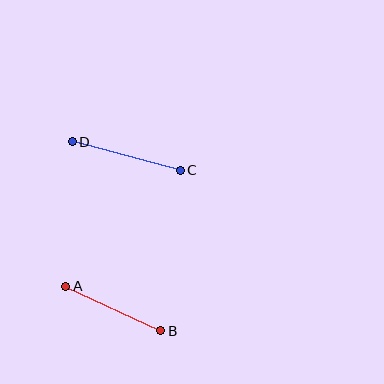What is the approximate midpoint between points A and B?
The midpoint is at approximately (113, 308) pixels.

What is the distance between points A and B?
The distance is approximately 105 pixels.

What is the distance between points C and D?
The distance is approximately 112 pixels.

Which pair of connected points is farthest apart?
Points C and D are farthest apart.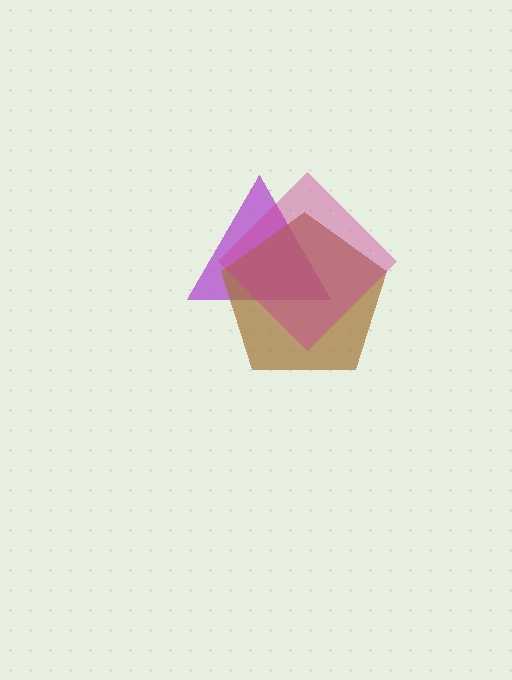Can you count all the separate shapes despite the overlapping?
Yes, there are 3 separate shapes.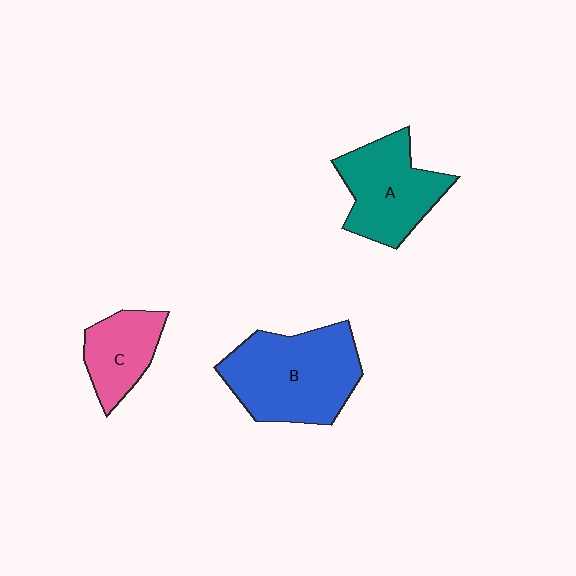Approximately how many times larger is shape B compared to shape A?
Approximately 1.3 times.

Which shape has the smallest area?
Shape C (pink).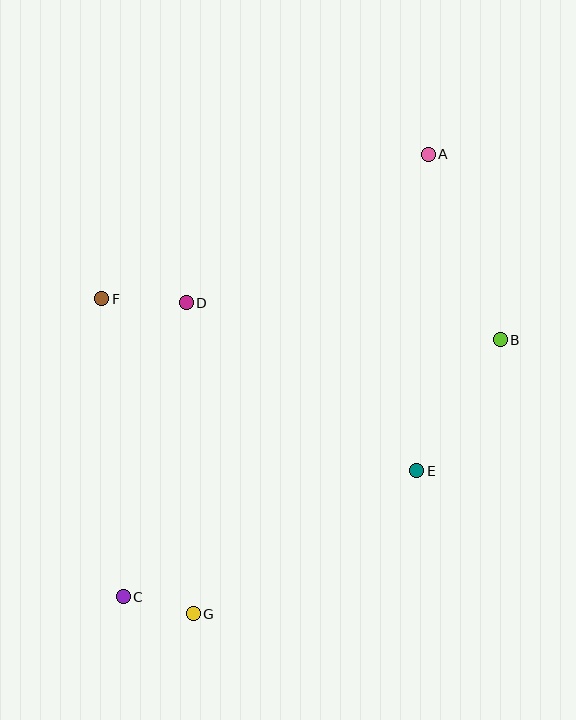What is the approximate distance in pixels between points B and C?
The distance between B and C is approximately 456 pixels.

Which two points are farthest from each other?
Points A and C are farthest from each other.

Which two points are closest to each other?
Points C and G are closest to each other.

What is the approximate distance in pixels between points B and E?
The distance between B and E is approximately 155 pixels.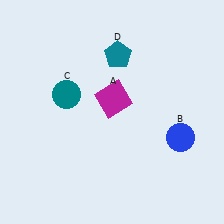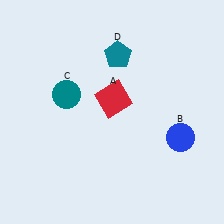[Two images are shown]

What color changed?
The square (A) changed from magenta in Image 1 to red in Image 2.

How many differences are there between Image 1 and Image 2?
There is 1 difference between the two images.